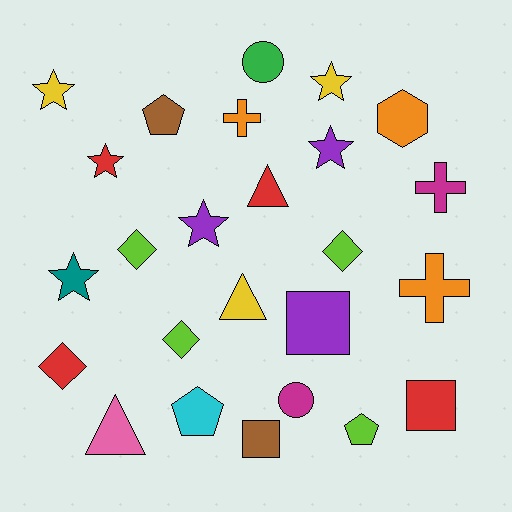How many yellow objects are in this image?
There are 3 yellow objects.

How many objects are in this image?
There are 25 objects.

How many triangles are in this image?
There are 3 triangles.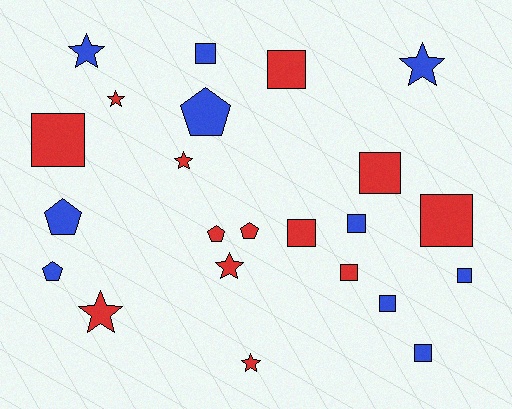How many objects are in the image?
There are 23 objects.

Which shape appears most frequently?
Square, with 11 objects.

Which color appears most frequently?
Red, with 13 objects.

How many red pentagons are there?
There are 2 red pentagons.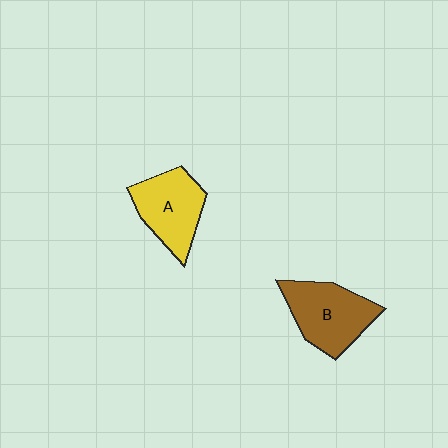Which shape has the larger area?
Shape B (brown).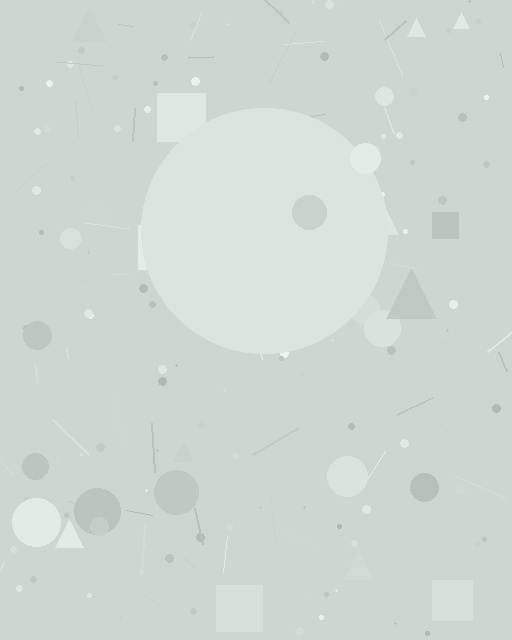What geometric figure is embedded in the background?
A circle is embedded in the background.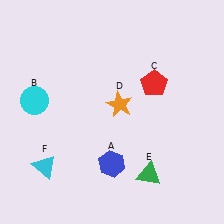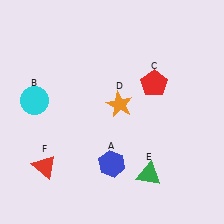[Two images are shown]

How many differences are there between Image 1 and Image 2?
There is 1 difference between the two images.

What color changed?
The triangle (F) changed from cyan in Image 1 to red in Image 2.